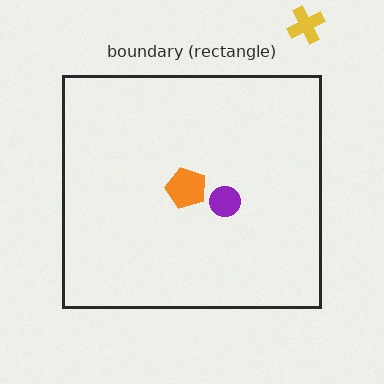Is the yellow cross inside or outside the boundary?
Outside.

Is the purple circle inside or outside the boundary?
Inside.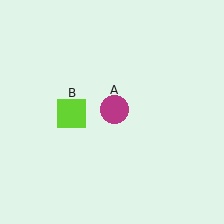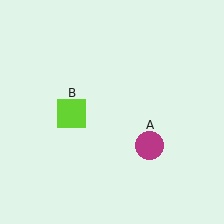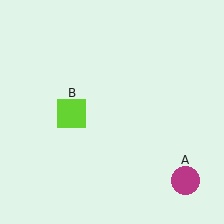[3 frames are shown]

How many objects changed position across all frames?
1 object changed position: magenta circle (object A).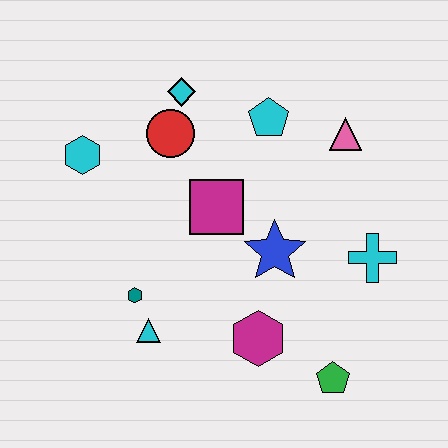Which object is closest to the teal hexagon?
The cyan triangle is closest to the teal hexagon.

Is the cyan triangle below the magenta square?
Yes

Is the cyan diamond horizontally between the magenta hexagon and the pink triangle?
No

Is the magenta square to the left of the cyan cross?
Yes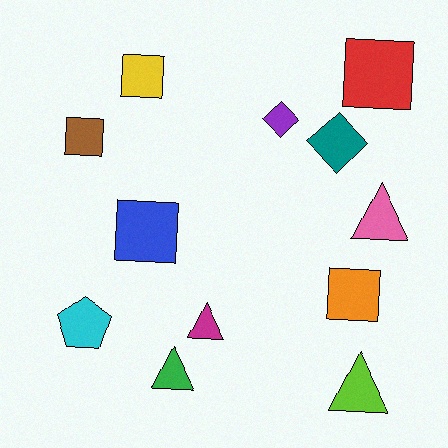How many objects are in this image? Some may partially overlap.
There are 12 objects.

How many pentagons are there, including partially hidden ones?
There is 1 pentagon.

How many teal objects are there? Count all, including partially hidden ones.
There is 1 teal object.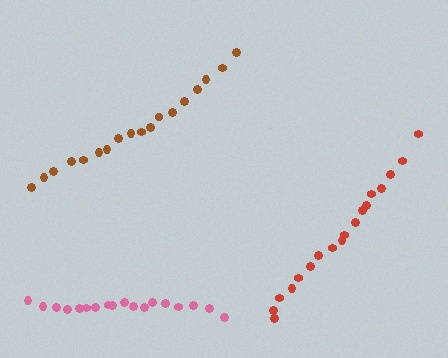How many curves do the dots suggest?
There are 3 distinct paths.